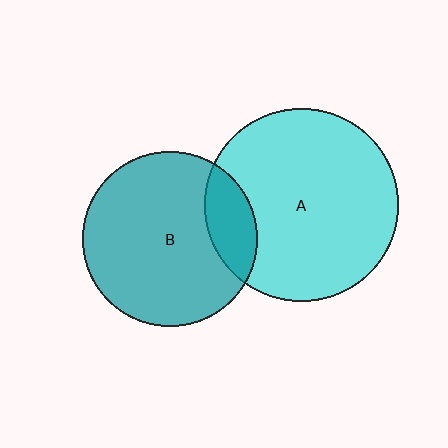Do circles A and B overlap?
Yes.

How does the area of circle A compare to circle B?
Approximately 1.2 times.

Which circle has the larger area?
Circle A (cyan).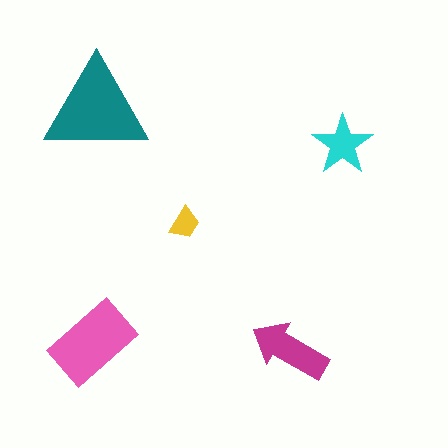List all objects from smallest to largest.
The yellow trapezoid, the cyan star, the magenta arrow, the pink rectangle, the teal triangle.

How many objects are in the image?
There are 5 objects in the image.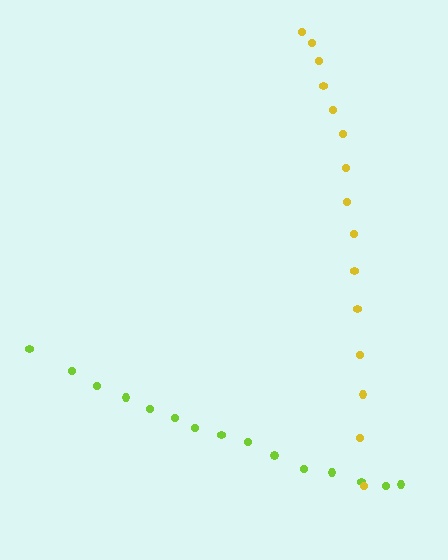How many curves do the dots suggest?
There are 2 distinct paths.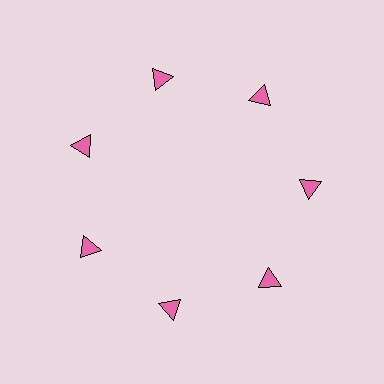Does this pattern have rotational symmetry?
Yes, this pattern has 7-fold rotational symmetry. It looks the same after rotating 51 degrees around the center.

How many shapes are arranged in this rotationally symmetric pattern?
There are 7 shapes, arranged in 7 groups of 1.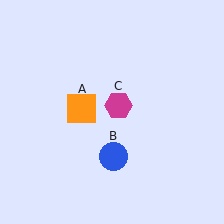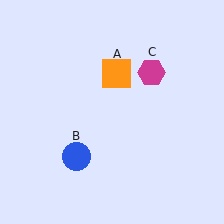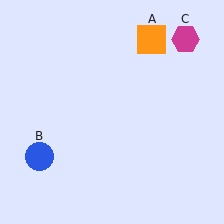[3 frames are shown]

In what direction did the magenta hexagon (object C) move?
The magenta hexagon (object C) moved up and to the right.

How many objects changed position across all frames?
3 objects changed position: orange square (object A), blue circle (object B), magenta hexagon (object C).